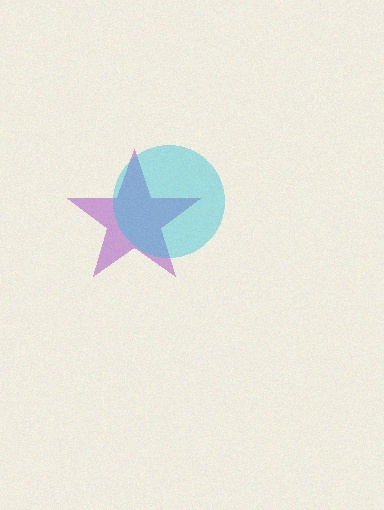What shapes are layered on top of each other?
The layered shapes are: a purple star, a cyan circle.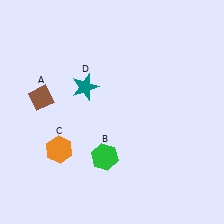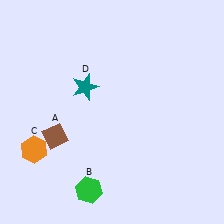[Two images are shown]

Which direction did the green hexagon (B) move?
The green hexagon (B) moved down.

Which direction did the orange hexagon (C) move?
The orange hexagon (C) moved left.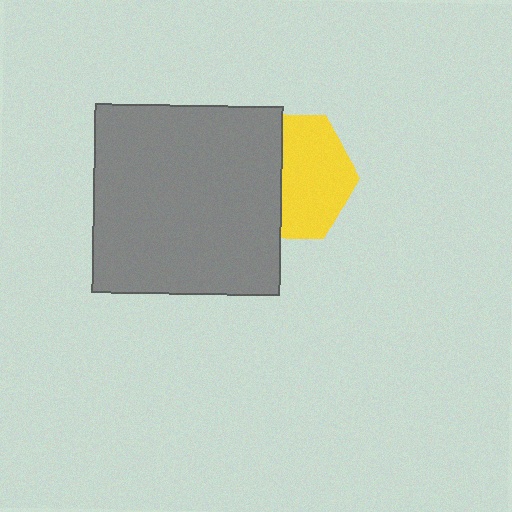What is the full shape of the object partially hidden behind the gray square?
The partially hidden object is a yellow hexagon.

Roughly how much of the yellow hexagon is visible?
About half of it is visible (roughly 56%).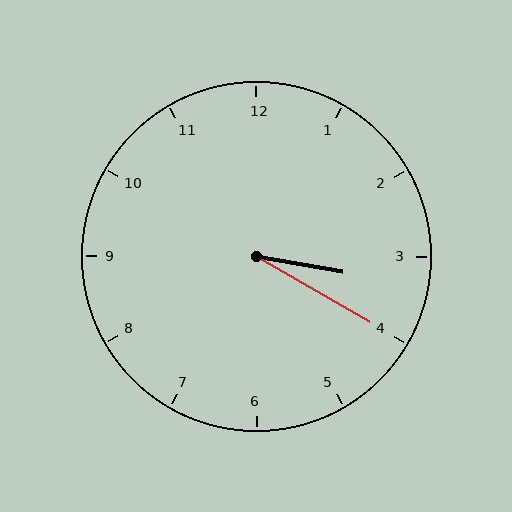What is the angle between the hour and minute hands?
Approximately 20 degrees.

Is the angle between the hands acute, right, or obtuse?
It is acute.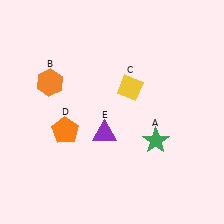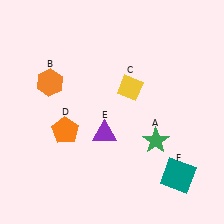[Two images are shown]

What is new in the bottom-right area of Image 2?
A teal square (F) was added in the bottom-right area of Image 2.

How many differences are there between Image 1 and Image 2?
There is 1 difference between the two images.